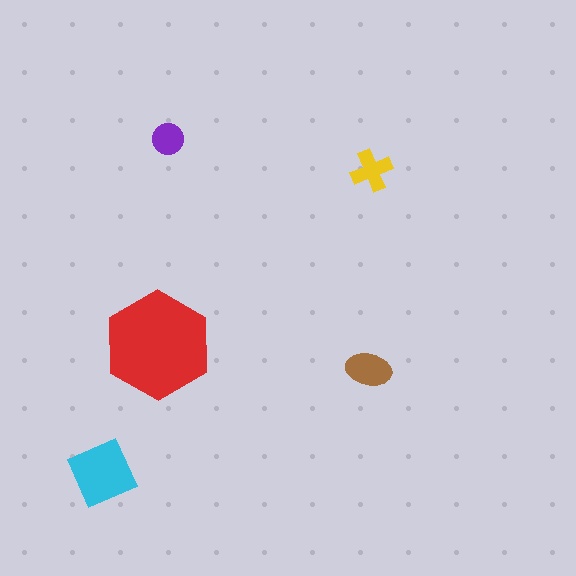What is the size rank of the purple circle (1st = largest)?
5th.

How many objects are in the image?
There are 5 objects in the image.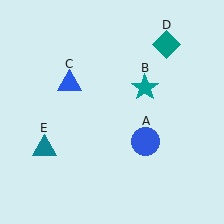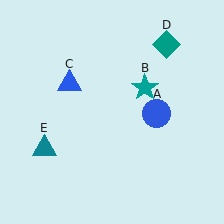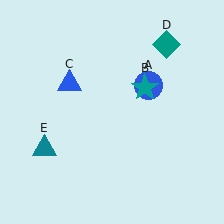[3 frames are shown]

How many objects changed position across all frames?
1 object changed position: blue circle (object A).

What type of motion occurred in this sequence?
The blue circle (object A) rotated counterclockwise around the center of the scene.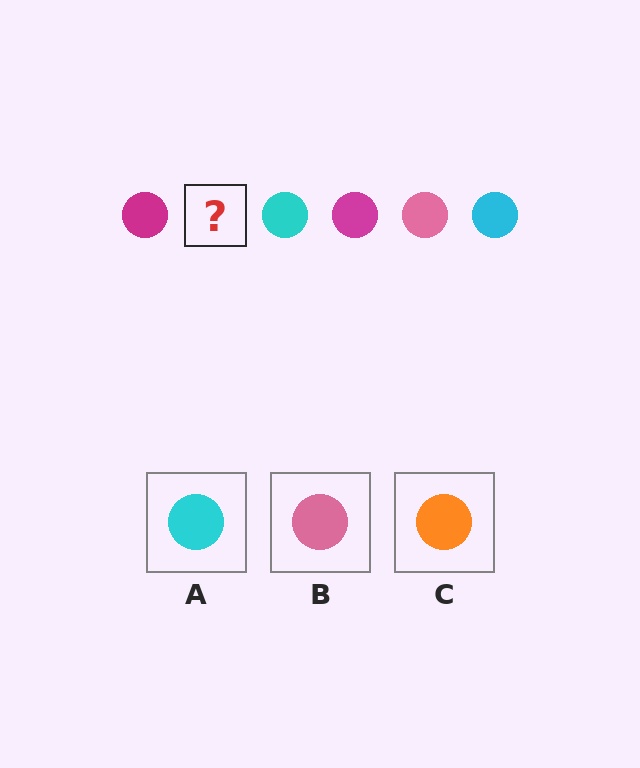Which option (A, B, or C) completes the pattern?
B.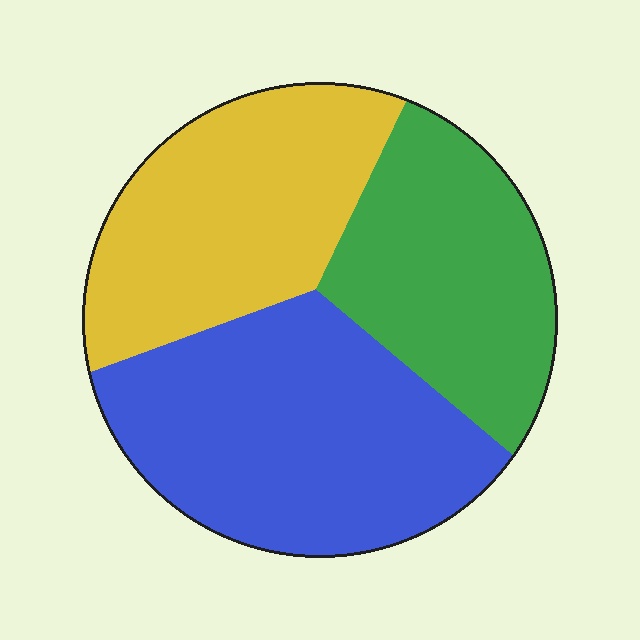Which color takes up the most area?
Blue, at roughly 40%.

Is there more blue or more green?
Blue.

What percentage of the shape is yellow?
Yellow takes up about one third (1/3) of the shape.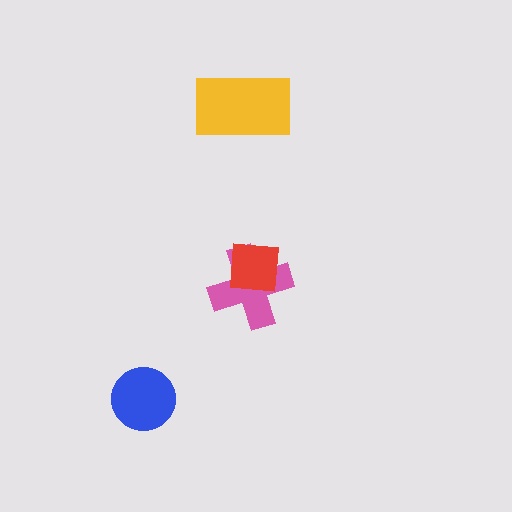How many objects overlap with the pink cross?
1 object overlaps with the pink cross.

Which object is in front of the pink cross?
The red square is in front of the pink cross.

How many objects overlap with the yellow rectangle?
0 objects overlap with the yellow rectangle.